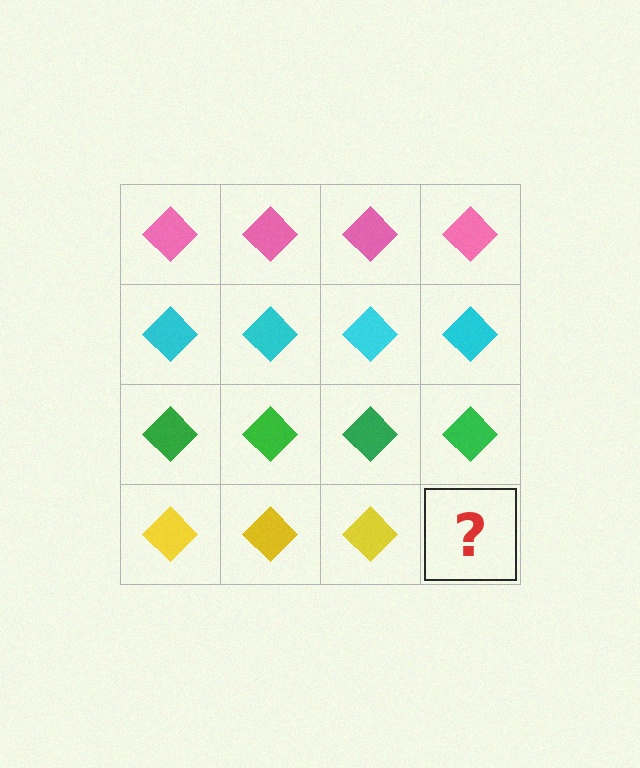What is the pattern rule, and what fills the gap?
The rule is that each row has a consistent color. The gap should be filled with a yellow diamond.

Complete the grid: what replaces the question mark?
The question mark should be replaced with a yellow diamond.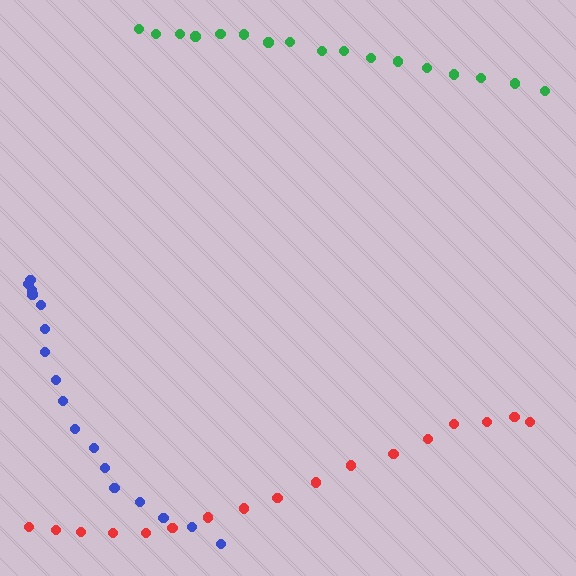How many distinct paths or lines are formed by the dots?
There are 3 distinct paths.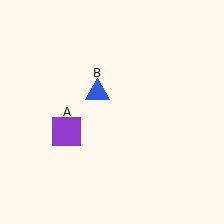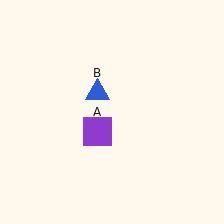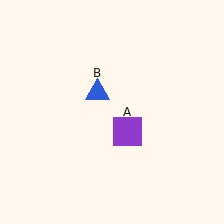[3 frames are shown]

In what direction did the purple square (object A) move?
The purple square (object A) moved right.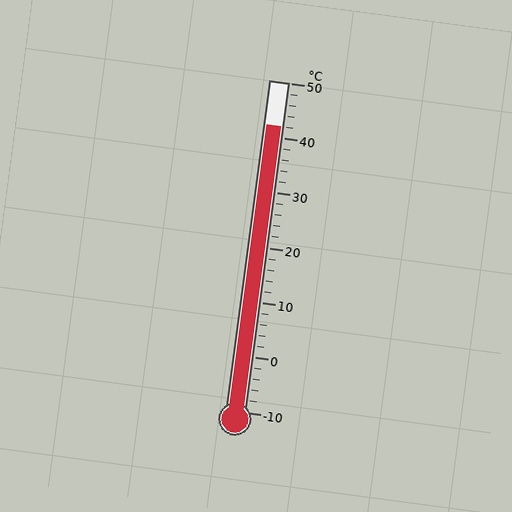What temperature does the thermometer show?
The thermometer shows approximately 42°C.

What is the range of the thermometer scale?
The thermometer scale ranges from -10°C to 50°C.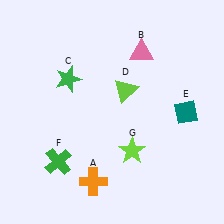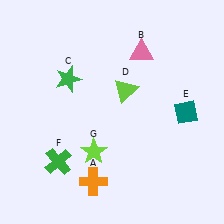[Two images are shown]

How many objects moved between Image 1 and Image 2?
1 object moved between the two images.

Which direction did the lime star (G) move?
The lime star (G) moved left.